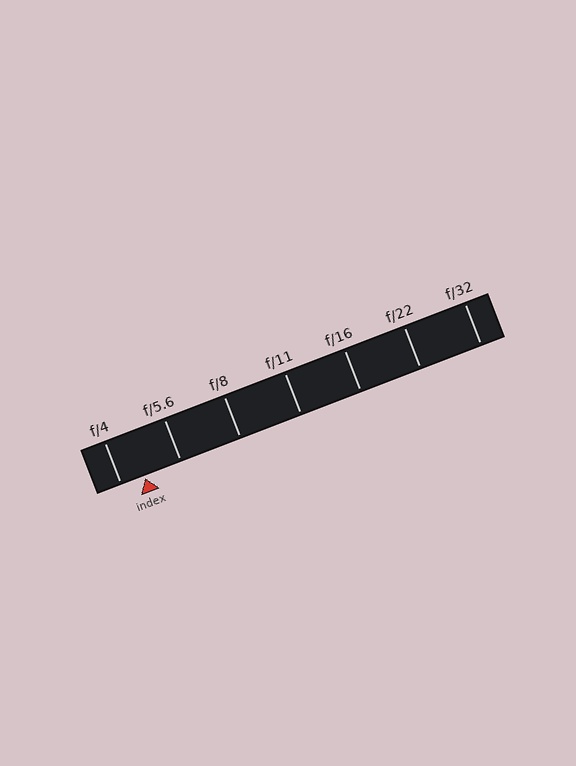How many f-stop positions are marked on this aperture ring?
There are 7 f-stop positions marked.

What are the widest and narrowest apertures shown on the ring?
The widest aperture shown is f/4 and the narrowest is f/32.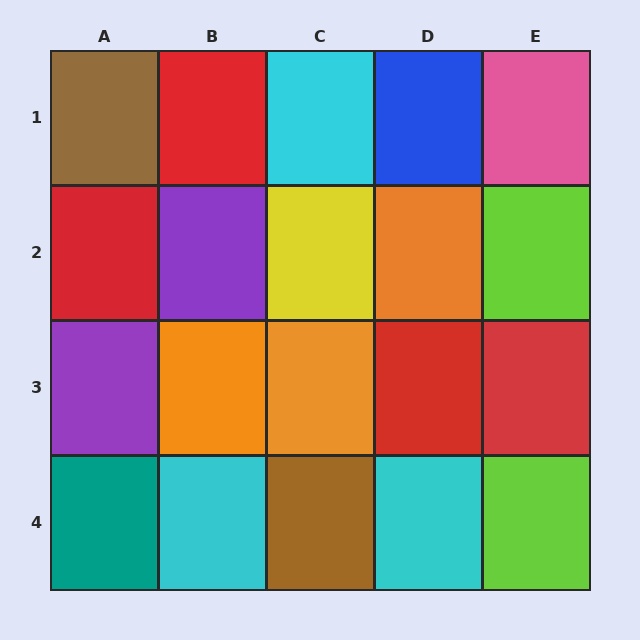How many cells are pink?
1 cell is pink.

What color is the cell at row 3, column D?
Red.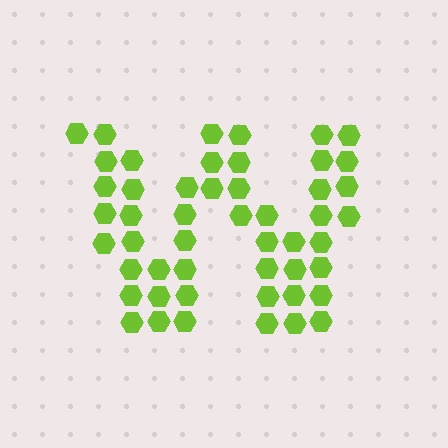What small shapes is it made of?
It is made of small hexagons.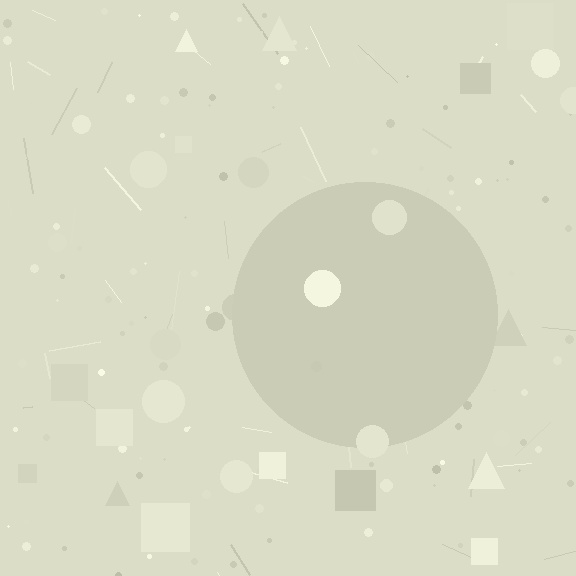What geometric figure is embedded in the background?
A circle is embedded in the background.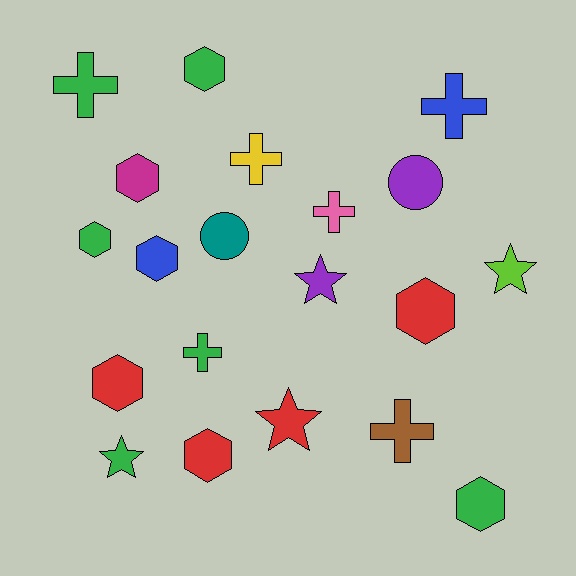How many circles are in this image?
There are 2 circles.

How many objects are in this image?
There are 20 objects.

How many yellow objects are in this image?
There is 1 yellow object.